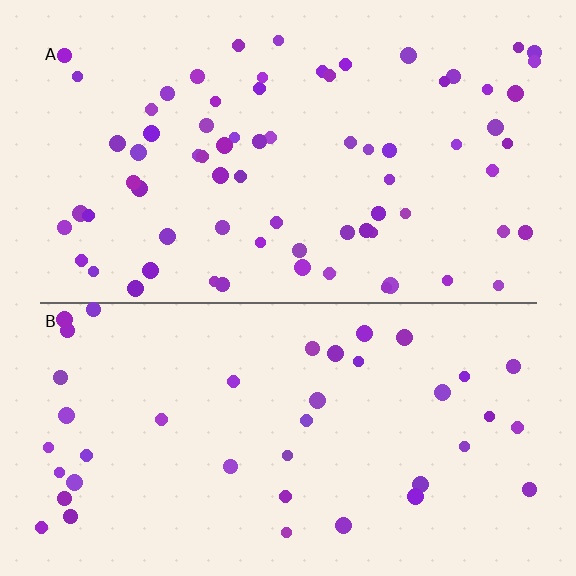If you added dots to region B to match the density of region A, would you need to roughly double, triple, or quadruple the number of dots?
Approximately double.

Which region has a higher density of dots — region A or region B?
A (the top).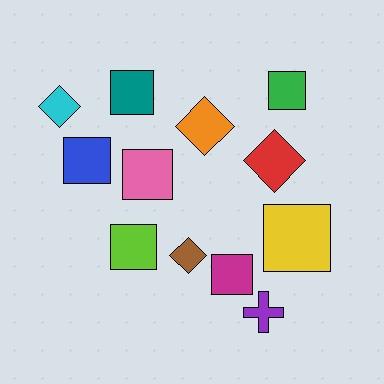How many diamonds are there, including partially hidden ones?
There are 4 diamonds.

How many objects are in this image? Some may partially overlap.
There are 12 objects.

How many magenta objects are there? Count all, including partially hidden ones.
There is 1 magenta object.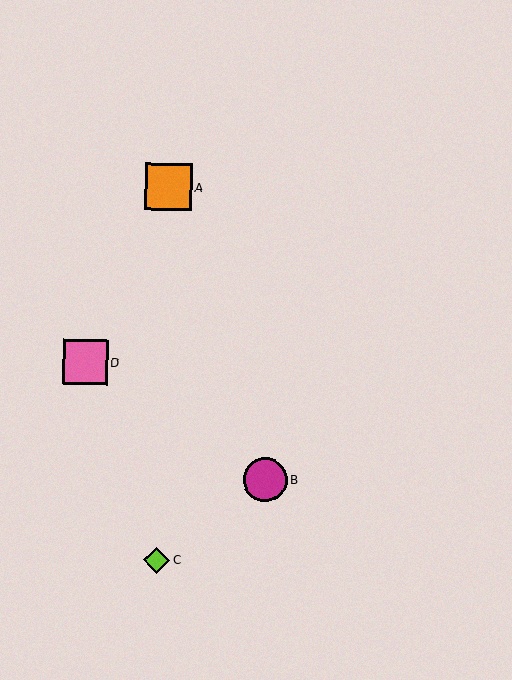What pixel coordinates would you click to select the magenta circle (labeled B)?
Click at (265, 480) to select the magenta circle B.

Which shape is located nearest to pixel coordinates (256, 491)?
The magenta circle (labeled B) at (265, 480) is nearest to that location.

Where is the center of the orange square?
The center of the orange square is at (168, 187).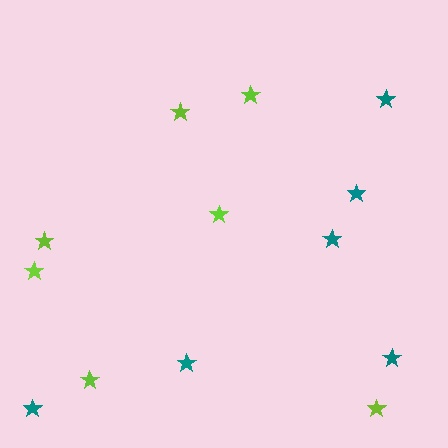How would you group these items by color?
There are 2 groups: one group of teal stars (6) and one group of lime stars (7).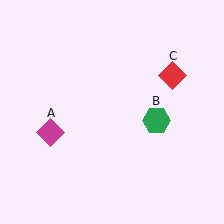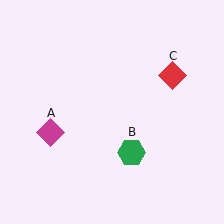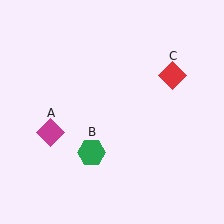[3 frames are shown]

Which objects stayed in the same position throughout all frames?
Magenta diamond (object A) and red diamond (object C) remained stationary.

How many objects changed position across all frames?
1 object changed position: green hexagon (object B).